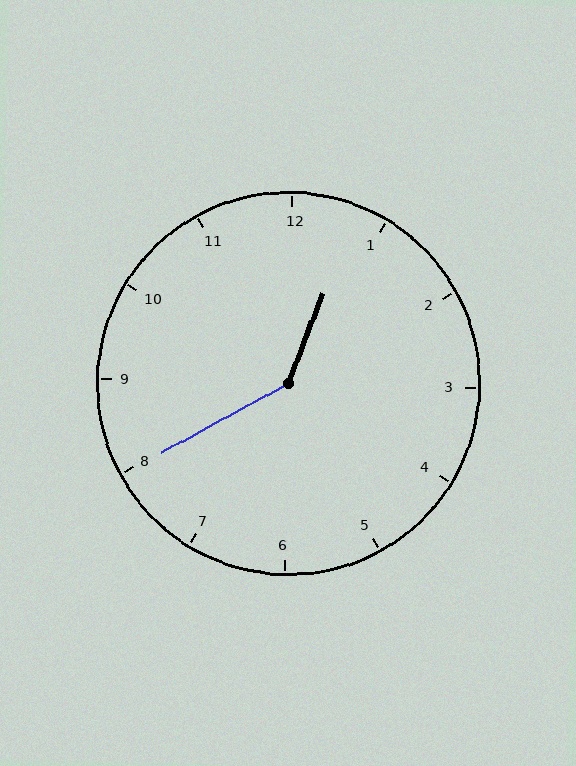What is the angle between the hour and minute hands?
Approximately 140 degrees.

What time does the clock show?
12:40.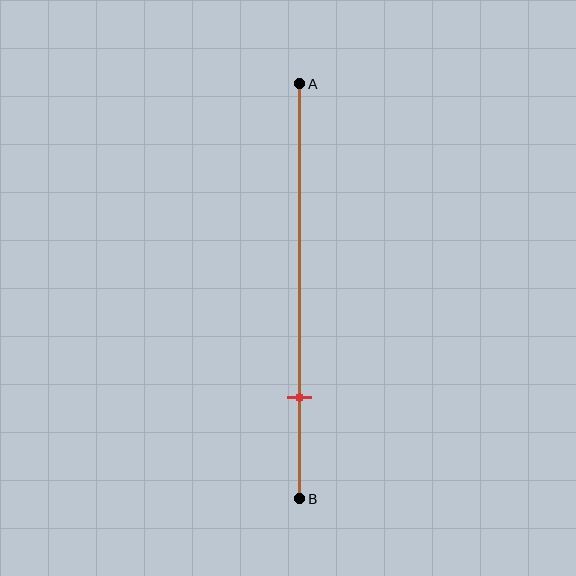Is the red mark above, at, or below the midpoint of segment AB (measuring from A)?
The red mark is below the midpoint of segment AB.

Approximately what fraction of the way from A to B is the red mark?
The red mark is approximately 75% of the way from A to B.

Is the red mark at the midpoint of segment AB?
No, the mark is at about 75% from A, not at the 50% midpoint.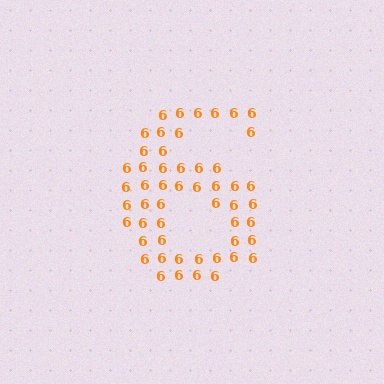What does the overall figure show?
The overall figure shows the digit 6.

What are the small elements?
The small elements are digit 6's.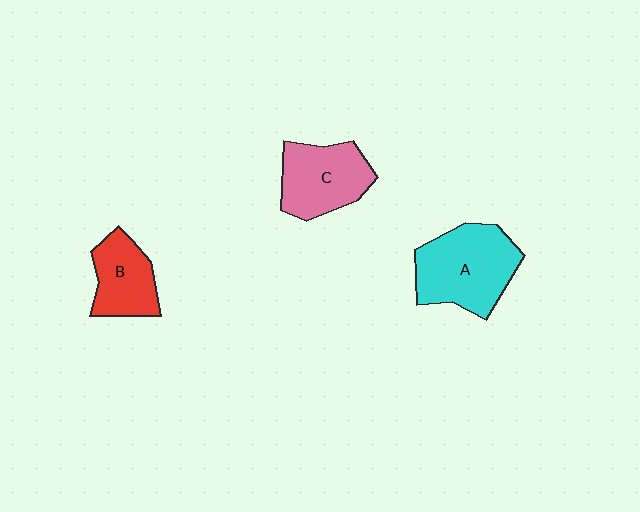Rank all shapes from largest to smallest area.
From largest to smallest: A (cyan), C (pink), B (red).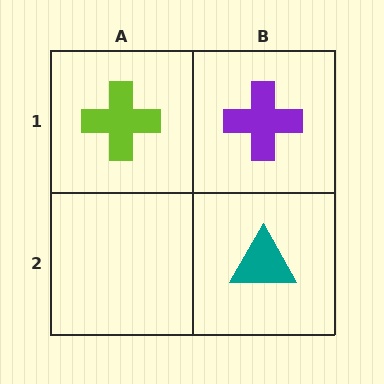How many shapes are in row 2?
1 shape.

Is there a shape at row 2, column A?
No, that cell is empty.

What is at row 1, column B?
A purple cross.